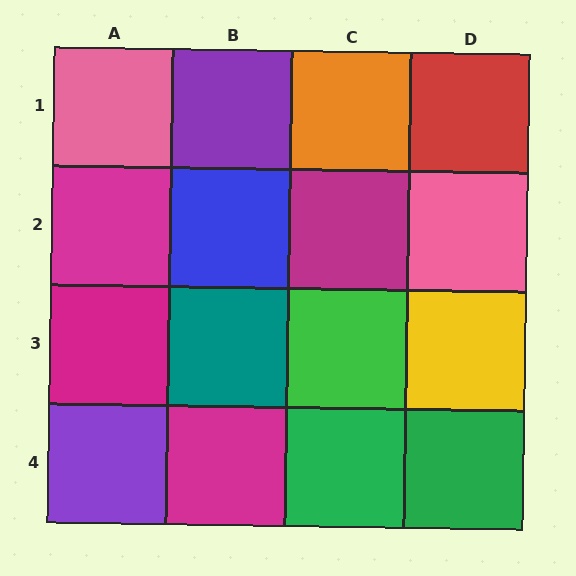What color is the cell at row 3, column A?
Magenta.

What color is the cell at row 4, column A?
Purple.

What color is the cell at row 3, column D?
Yellow.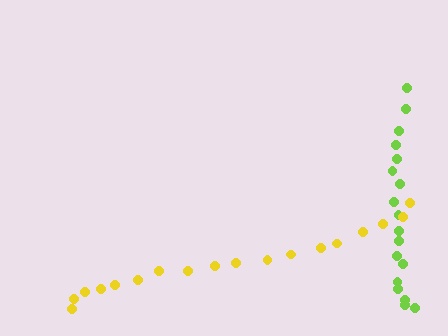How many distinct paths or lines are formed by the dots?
There are 2 distinct paths.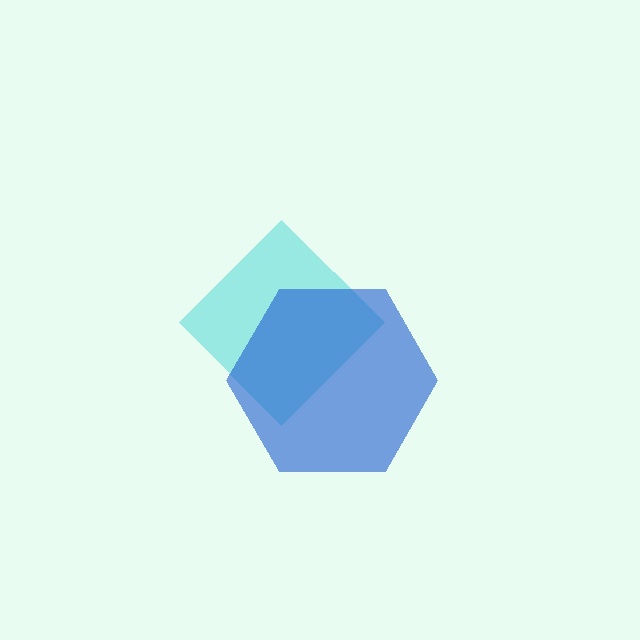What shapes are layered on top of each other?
The layered shapes are: a cyan diamond, a blue hexagon.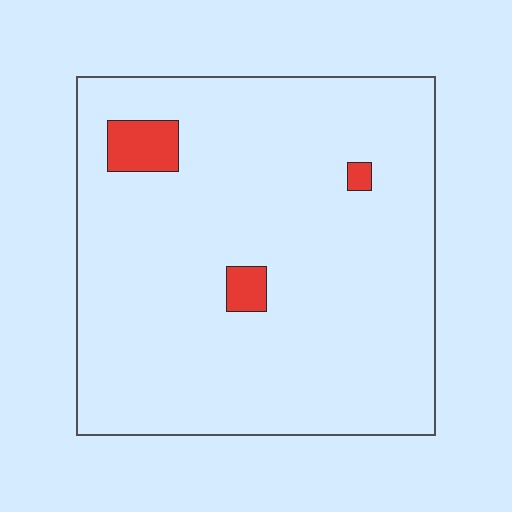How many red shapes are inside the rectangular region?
3.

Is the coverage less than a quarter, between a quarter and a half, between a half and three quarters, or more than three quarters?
Less than a quarter.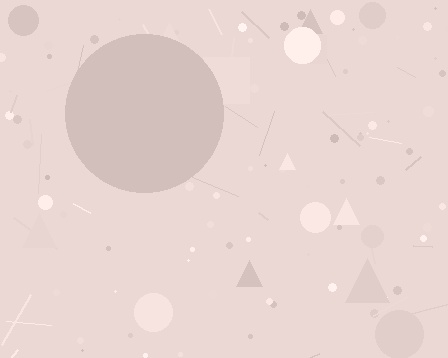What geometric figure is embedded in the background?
A circle is embedded in the background.